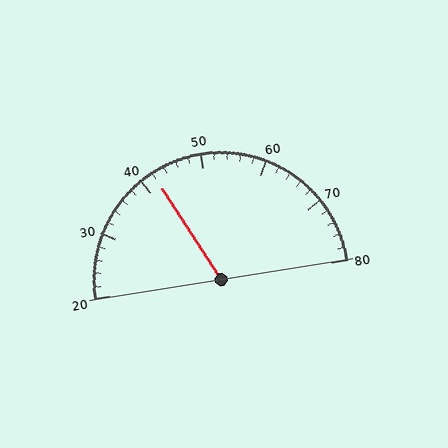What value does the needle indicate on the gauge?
The needle indicates approximately 42.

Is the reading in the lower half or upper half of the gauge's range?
The reading is in the lower half of the range (20 to 80).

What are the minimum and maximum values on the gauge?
The gauge ranges from 20 to 80.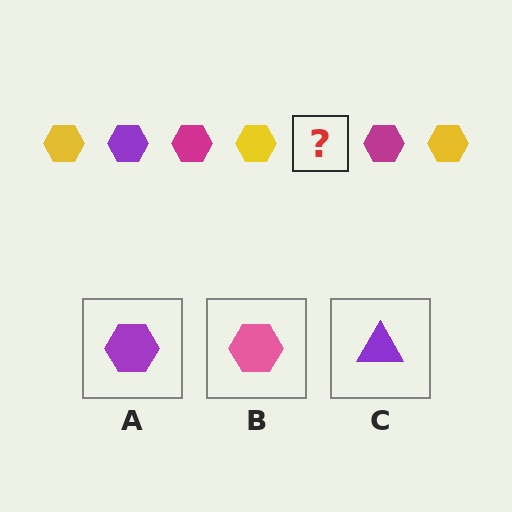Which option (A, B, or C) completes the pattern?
A.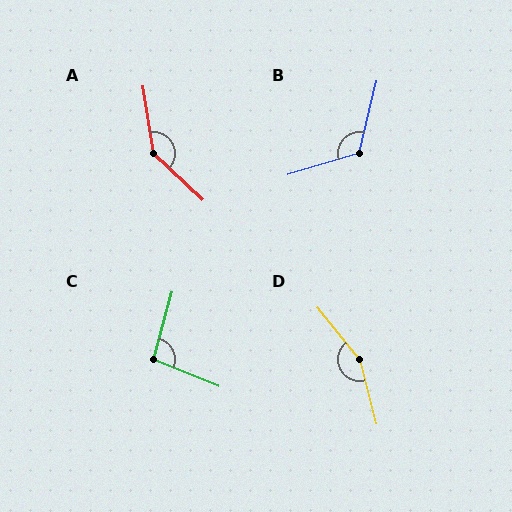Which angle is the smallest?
C, at approximately 96 degrees.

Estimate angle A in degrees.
Approximately 142 degrees.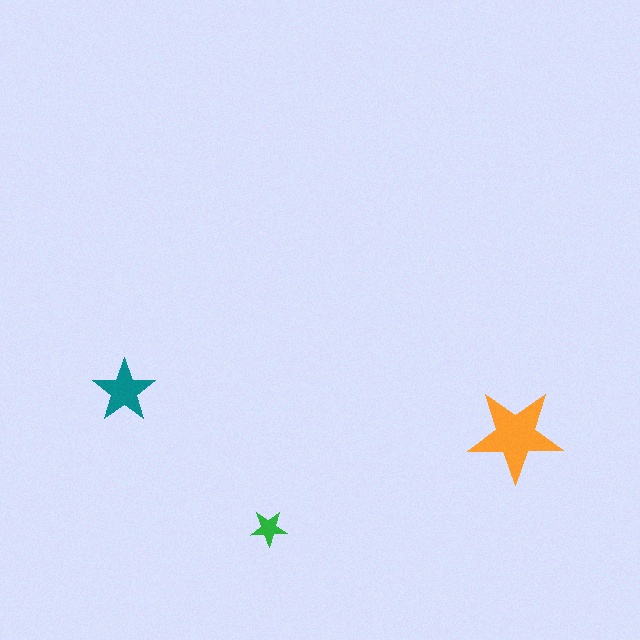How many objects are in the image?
There are 3 objects in the image.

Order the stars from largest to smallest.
the orange one, the teal one, the green one.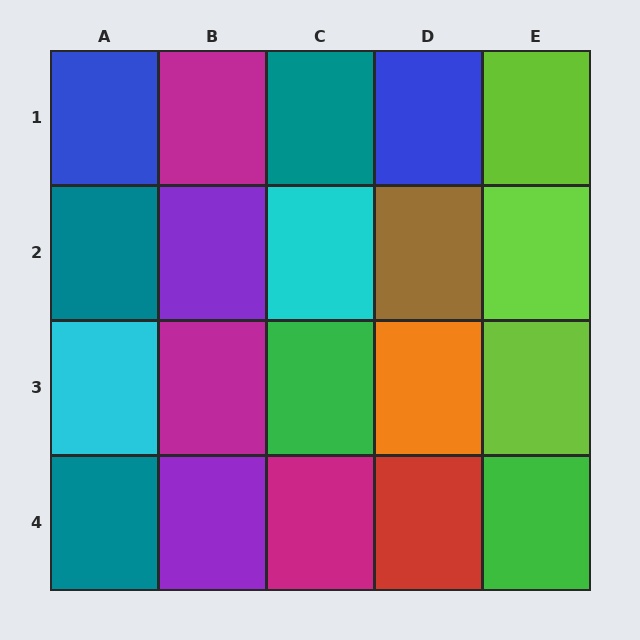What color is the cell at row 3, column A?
Cyan.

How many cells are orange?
1 cell is orange.